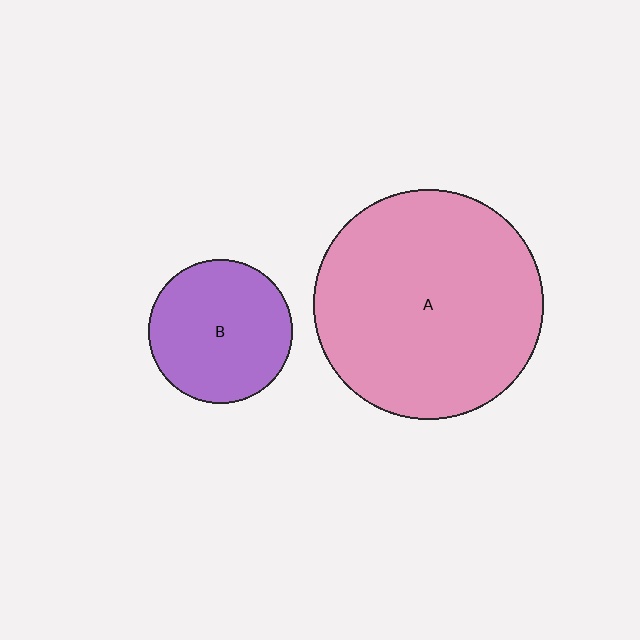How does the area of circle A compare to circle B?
Approximately 2.5 times.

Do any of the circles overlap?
No, none of the circles overlap.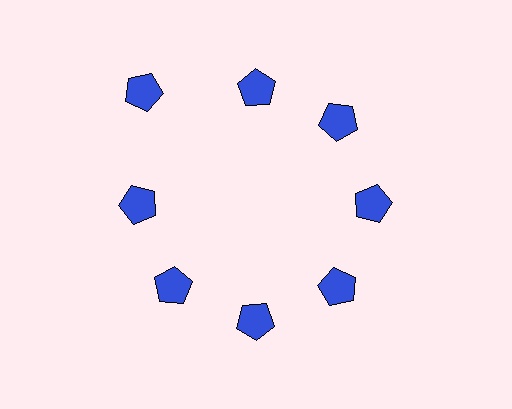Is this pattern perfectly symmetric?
No. The 8 blue pentagons are arranged in a ring, but one element near the 10 o'clock position is pushed outward from the center, breaking the 8-fold rotational symmetry.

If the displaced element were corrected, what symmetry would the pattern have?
It would have 8-fold rotational symmetry — the pattern would map onto itself every 45 degrees.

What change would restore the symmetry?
The symmetry would be restored by moving it inward, back onto the ring so that all 8 pentagons sit at equal angles and equal distance from the center.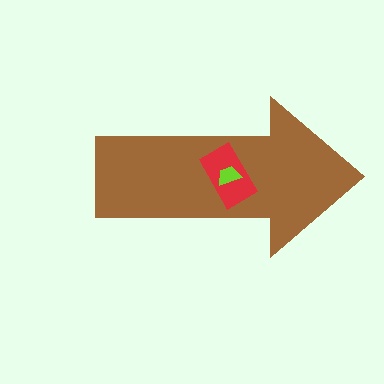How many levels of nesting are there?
3.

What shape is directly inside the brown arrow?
The red rectangle.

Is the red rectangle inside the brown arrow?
Yes.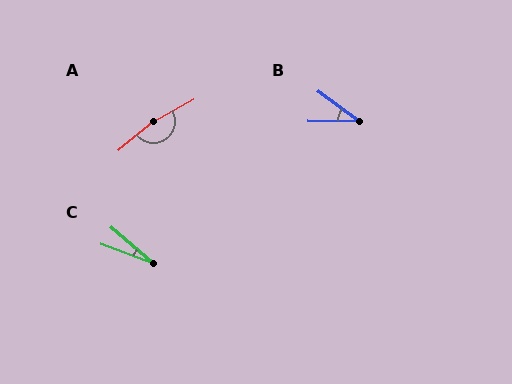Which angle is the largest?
A, at approximately 169 degrees.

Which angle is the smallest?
C, at approximately 21 degrees.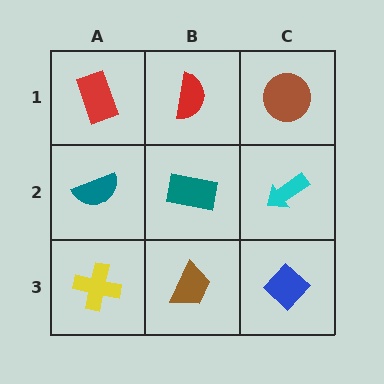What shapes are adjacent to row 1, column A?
A teal semicircle (row 2, column A), a red semicircle (row 1, column B).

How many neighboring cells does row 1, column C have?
2.